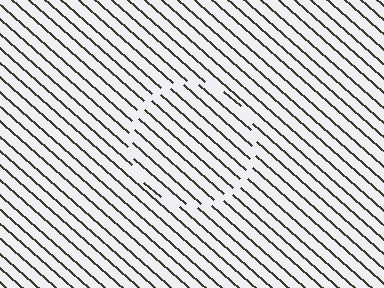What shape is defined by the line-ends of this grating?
An illusory circle. The interior of the shape contains the same grating, shifted by half a period — the contour is defined by the phase discontinuity where line-ends from the inner and outer gratings abut.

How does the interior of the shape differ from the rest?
The interior of the shape contains the same grating, shifted by half a period — the contour is defined by the phase discontinuity where line-ends from the inner and outer gratings abut.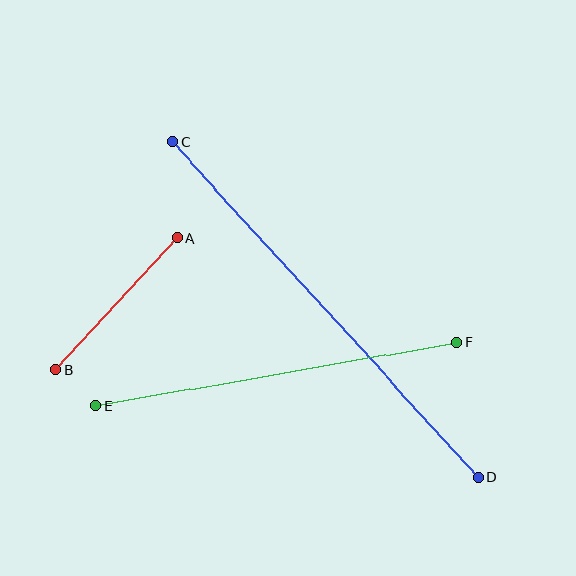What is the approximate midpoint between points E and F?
The midpoint is at approximately (276, 374) pixels.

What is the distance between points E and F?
The distance is approximately 366 pixels.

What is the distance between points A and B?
The distance is approximately 180 pixels.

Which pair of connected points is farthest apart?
Points C and D are farthest apart.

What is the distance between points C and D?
The distance is approximately 454 pixels.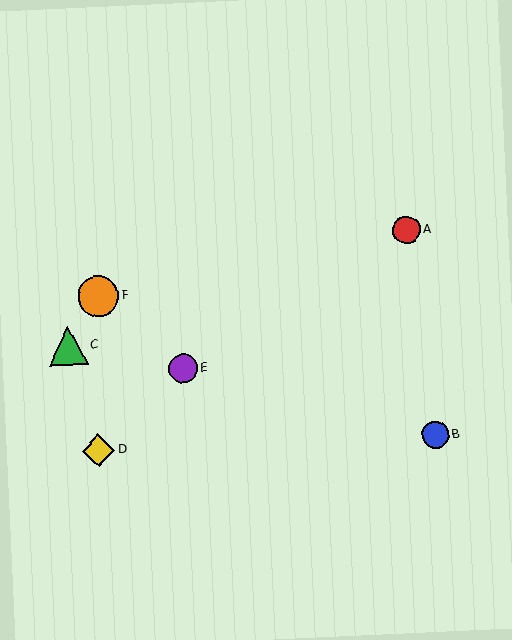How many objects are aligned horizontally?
2 objects (B, D) are aligned horizontally.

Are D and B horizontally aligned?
Yes, both are at y≈451.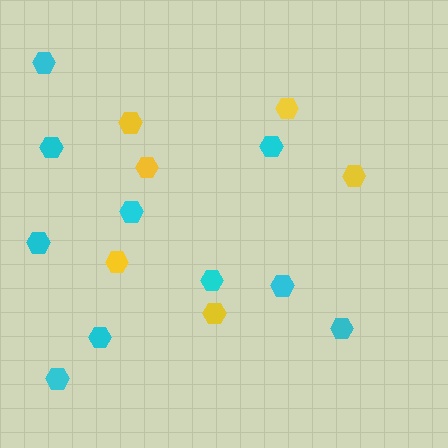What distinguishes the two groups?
There are 2 groups: one group of cyan hexagons (10) and one group of yellow hexagons (6).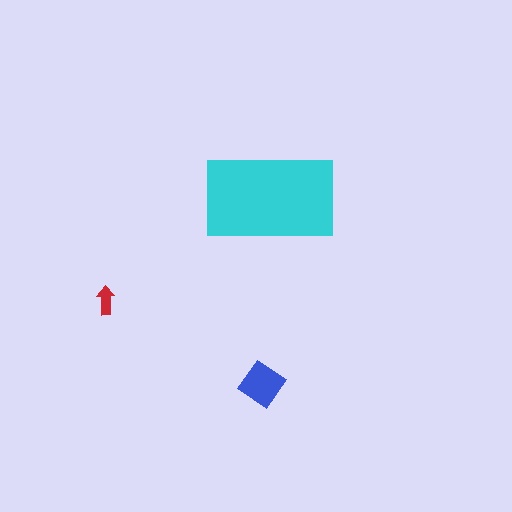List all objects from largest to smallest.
The cyan rectangle, the blue diamond, the red arrow.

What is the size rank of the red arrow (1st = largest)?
3rd.